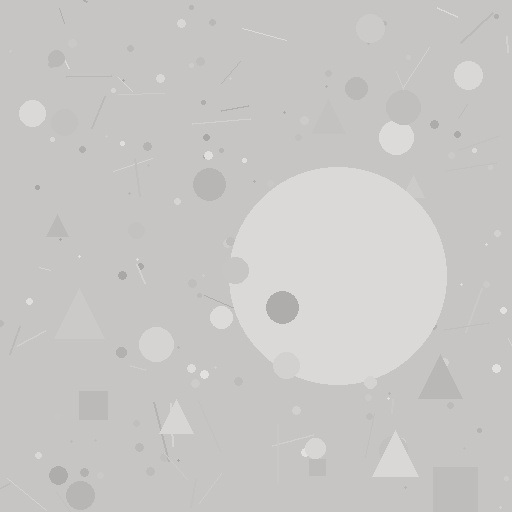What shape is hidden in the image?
A circle is hidden in the image.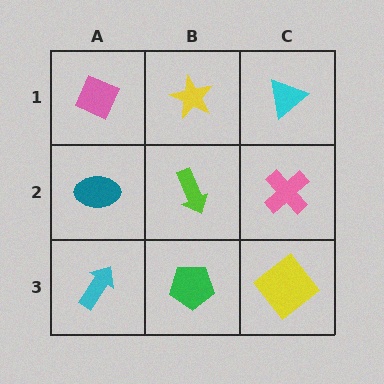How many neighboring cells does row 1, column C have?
2.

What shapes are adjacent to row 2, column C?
A cyan triangle (row 1, column C), a yellow diamond (row 3, column C), a lime arrow (row 2, column B).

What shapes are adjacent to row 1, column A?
A teal ellipse (row 2, column A), a yellow star (row 1, column B).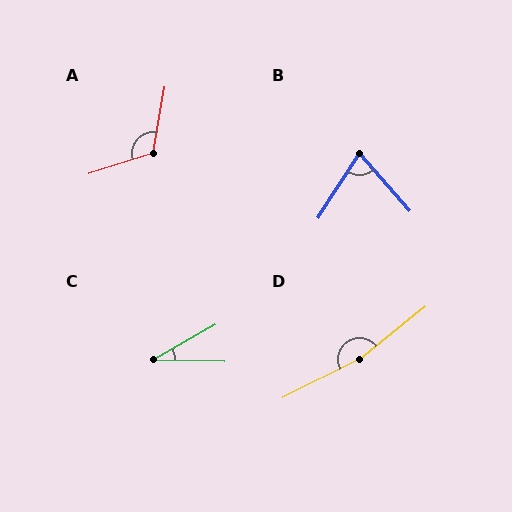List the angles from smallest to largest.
C (30°), B (74°), A (118°), D (167°).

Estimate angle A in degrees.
Approximately 118 degrees.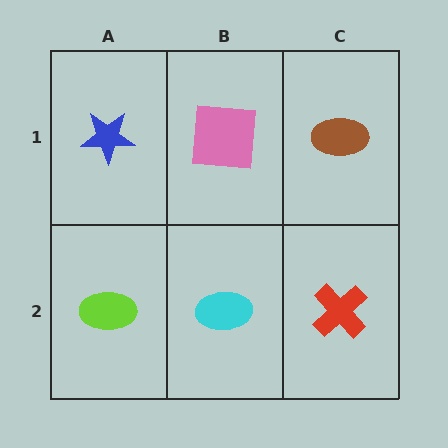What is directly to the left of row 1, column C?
A pink square.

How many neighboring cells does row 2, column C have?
2.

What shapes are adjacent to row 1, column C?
A red cross (row 2, column C), a pink square (row 1, column B).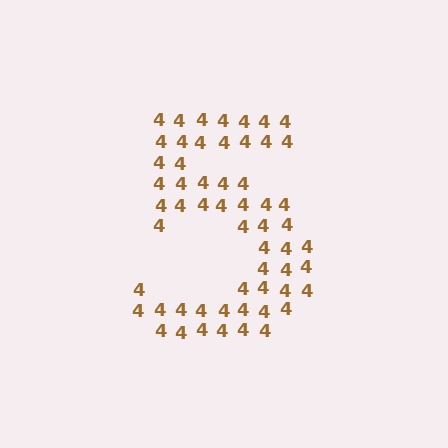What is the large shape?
The large shape is the digit 5.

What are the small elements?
The small elements are digit 4's.